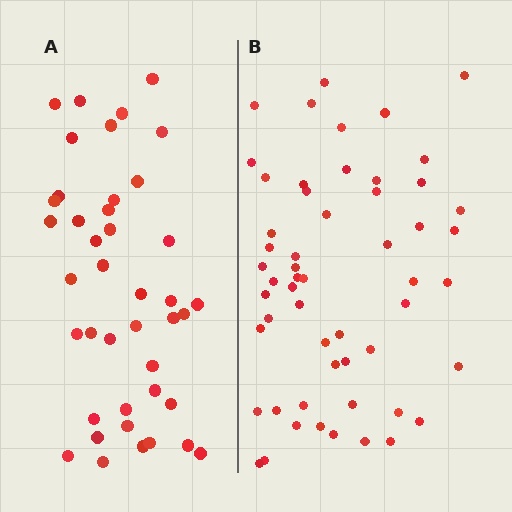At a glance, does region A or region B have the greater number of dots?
Region B (the right region) has more dots.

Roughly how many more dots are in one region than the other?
Region B has approximately 15 more dots than region A.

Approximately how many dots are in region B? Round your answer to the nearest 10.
About 60 dots. (The exact count is 55, which rounds to 60.)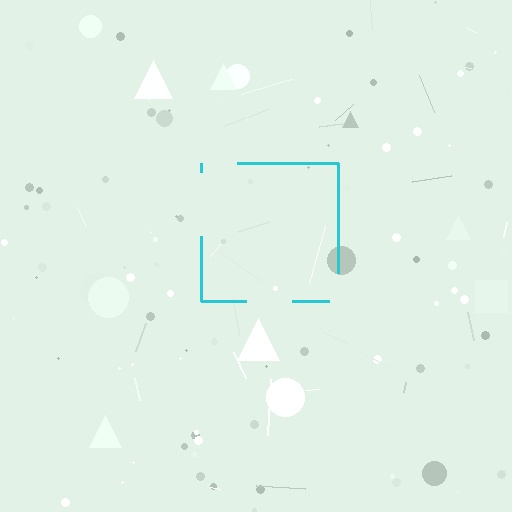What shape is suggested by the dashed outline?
The dashed outline suggests a square.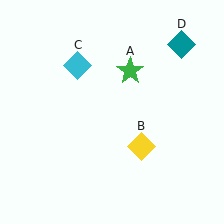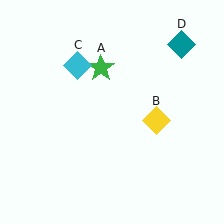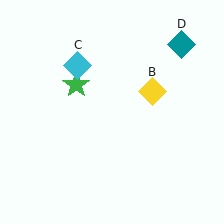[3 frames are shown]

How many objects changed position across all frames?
2 objects changed position: green star (object A), yellow diamond (object B).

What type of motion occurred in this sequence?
The green star (object A), yellow diamond (object B) rotated counterclockwise around the center of the scene.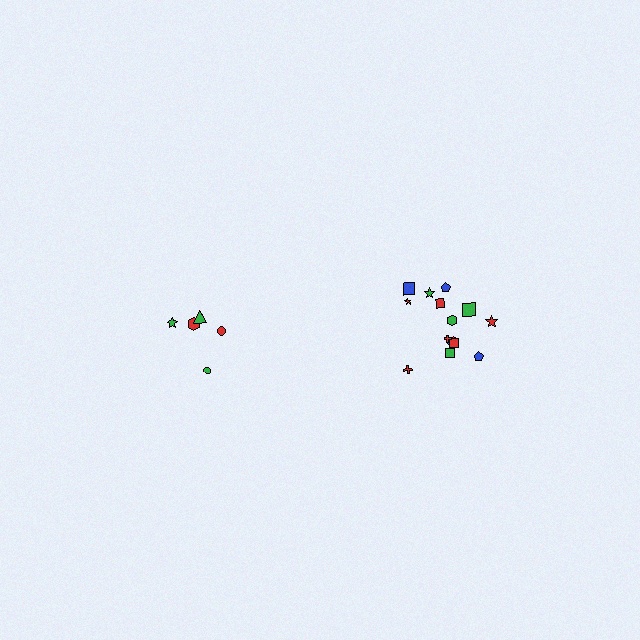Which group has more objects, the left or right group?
The right group.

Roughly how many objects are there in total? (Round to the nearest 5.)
Roughly 20 objects in total.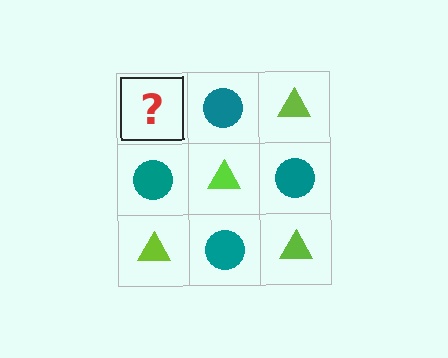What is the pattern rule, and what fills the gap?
The rule is that it alternates lime triangle and teal circle in a checkerboard pattern. The gap should be filled with a lime triangle.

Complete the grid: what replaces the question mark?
The question mark should be replaced with a lime triangle.